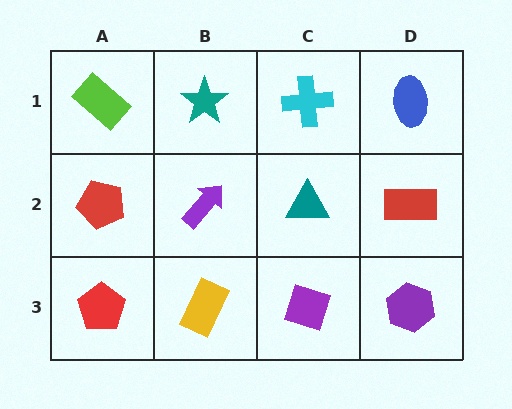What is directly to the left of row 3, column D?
A purple diamond.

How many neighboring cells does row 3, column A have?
2.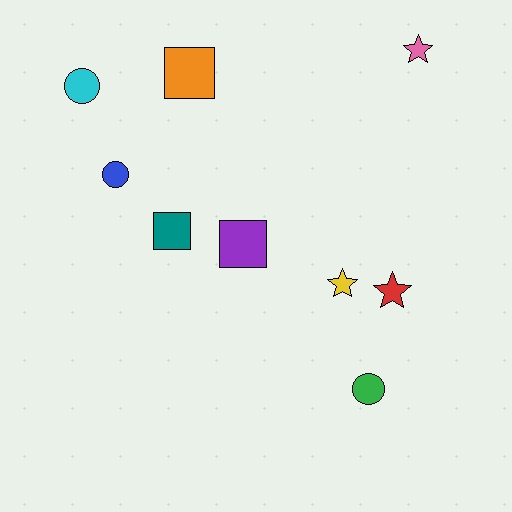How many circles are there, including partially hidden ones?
There are 3 circles.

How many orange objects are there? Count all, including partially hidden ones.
There is 1 orange object.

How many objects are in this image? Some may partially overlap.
There are 9 objects.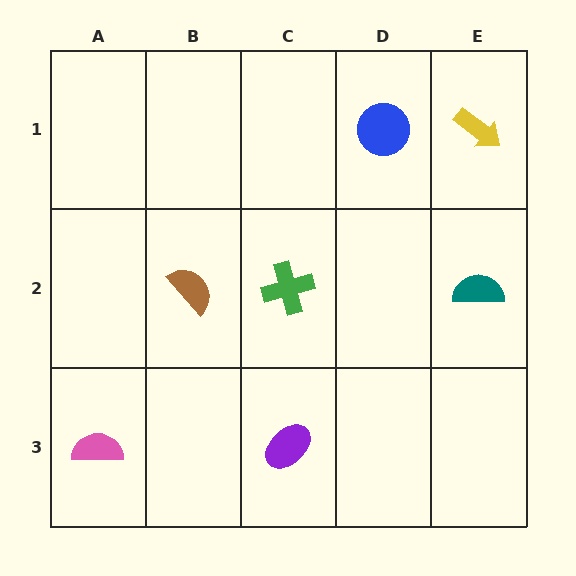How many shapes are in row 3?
2 shapes.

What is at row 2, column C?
A green cross.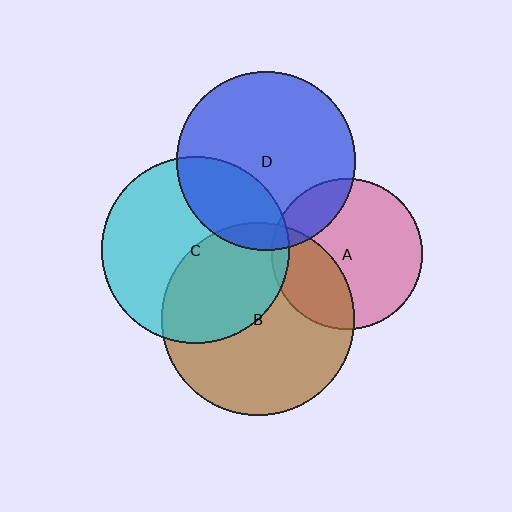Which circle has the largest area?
Circle B (brown).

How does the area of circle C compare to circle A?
Approximately 1.5 times.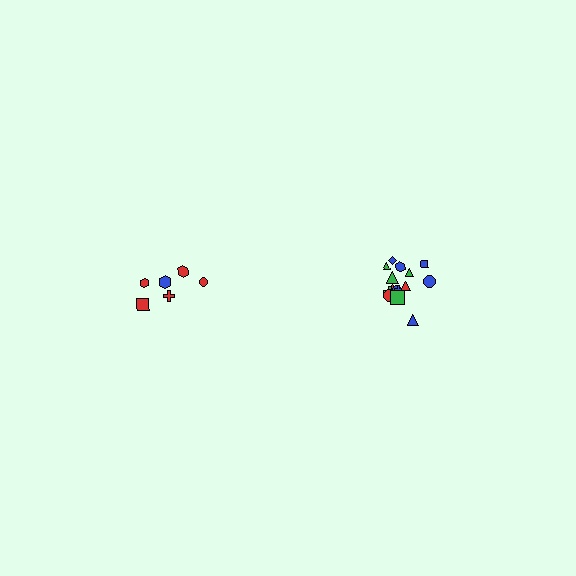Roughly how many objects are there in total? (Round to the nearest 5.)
Roughly 20 objects in total.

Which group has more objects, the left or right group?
The right group.